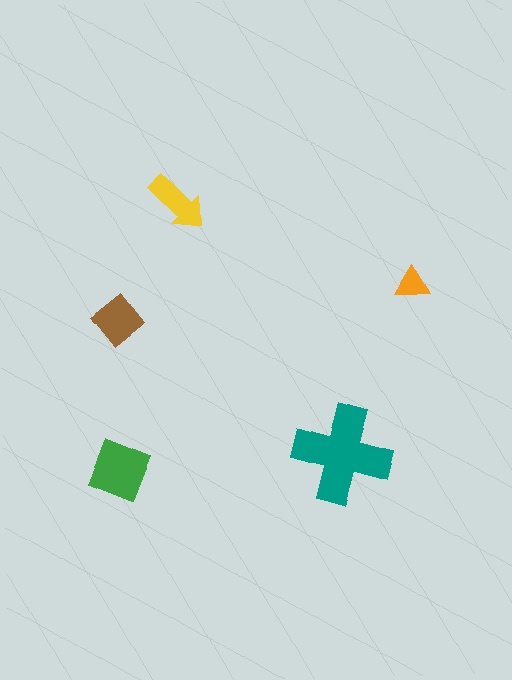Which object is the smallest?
The orange triangle.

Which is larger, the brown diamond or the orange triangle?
The brown diamond.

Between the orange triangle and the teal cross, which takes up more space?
The teal cross.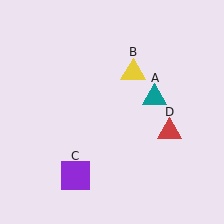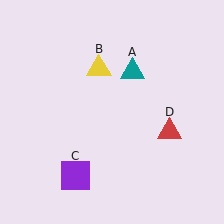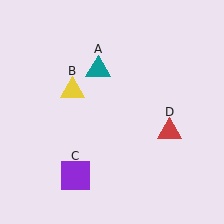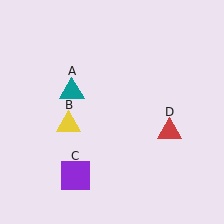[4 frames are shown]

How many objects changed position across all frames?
2 objects changed position: teal triangle (object A), yellow triangle (object B).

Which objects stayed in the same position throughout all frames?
Purple square (object C) and red triangle (object D) remained stationary.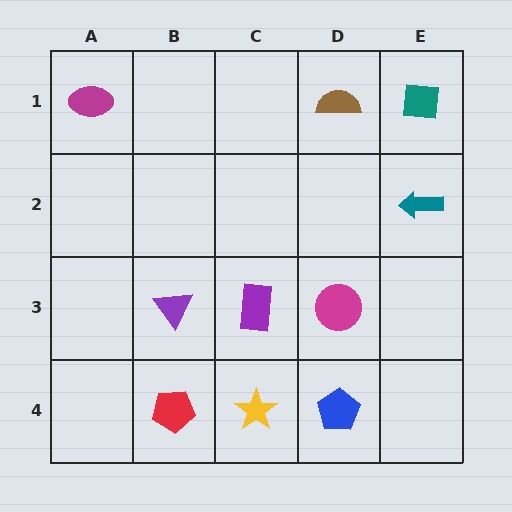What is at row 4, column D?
A blue pentagon.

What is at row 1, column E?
A teal square.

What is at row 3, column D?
A magenta circle.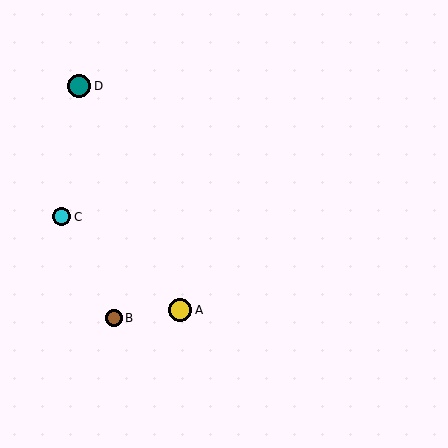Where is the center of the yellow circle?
The center of the yellow circle is at (180, 310).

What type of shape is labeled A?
Shape A is a yellow circle.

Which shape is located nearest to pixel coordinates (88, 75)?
The teal circle (labeled D) at (79, 86) is nearest to that location.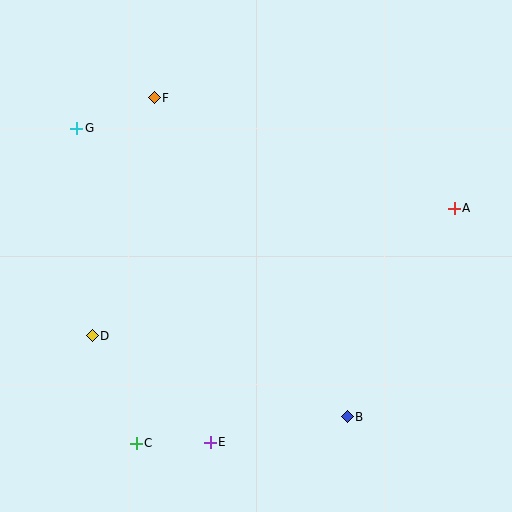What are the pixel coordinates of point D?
Point D is at (92, 336).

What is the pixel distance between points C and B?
The distance between C and B is 212 pixels.